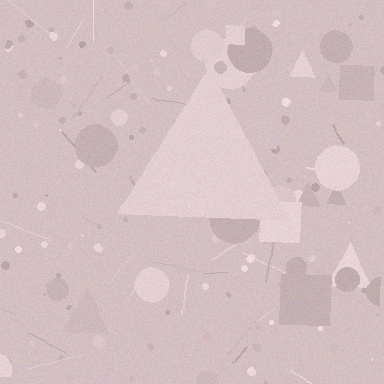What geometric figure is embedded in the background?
A triangle is embedded in the background.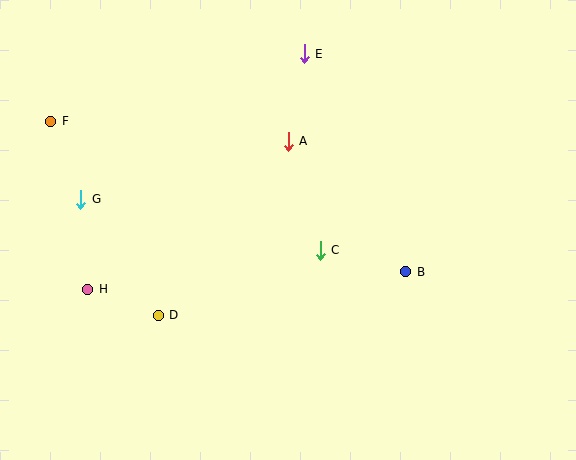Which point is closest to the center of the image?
Point C at (320, 250) is closest to the center.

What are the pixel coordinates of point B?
Point B is at (406, 272).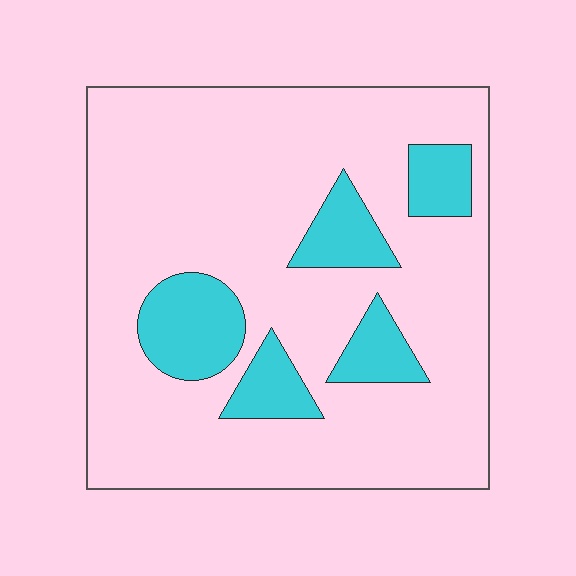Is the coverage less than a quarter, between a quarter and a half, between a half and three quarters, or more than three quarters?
Less than a quarter.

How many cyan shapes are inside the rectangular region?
5.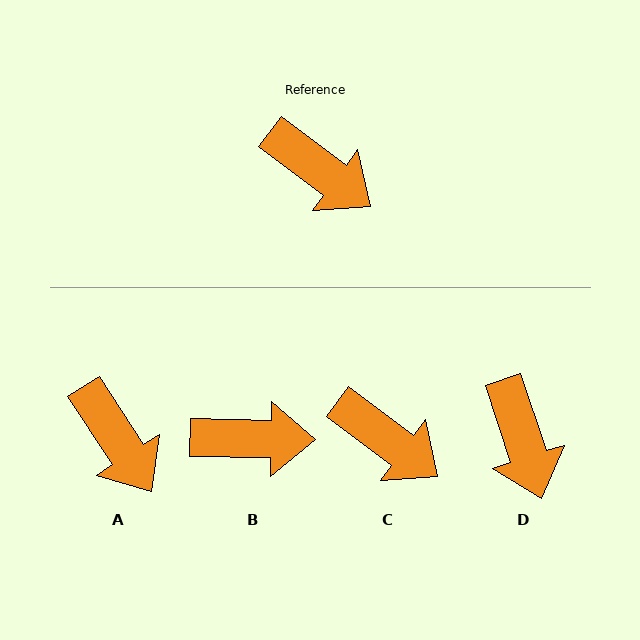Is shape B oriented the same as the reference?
No, it is off by about 36 degrees.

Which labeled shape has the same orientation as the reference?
C.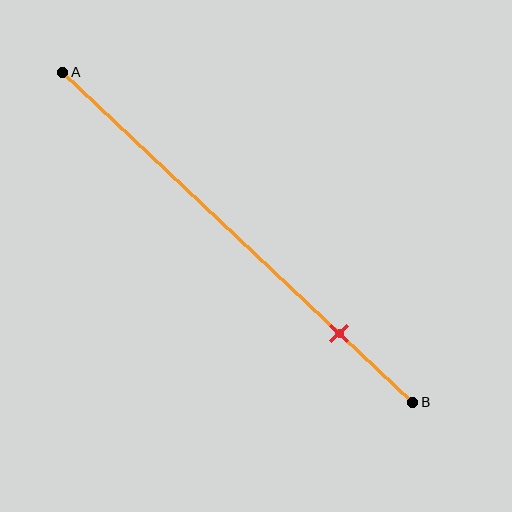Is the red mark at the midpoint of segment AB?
No, the mark is at about 80% from A, not at the 50% midpoint.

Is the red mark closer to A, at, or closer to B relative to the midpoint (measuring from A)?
The red mark is closer to point B than the midpoint of segment AB.